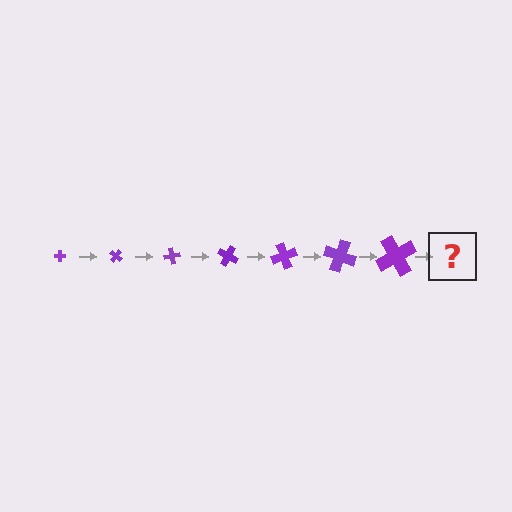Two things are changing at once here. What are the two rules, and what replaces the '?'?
The two rules are that the cross grows larger each step and it rotates 40 degrees each step. The '?' should be a cross, larger than the previous one and rotated 280 degrees from the start.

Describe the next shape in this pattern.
It should be a cross, larger than the previous one and rotated 280 degrees from the start.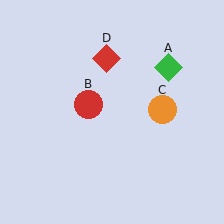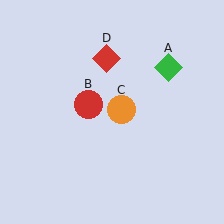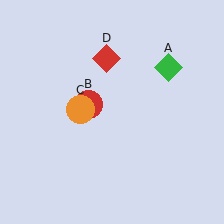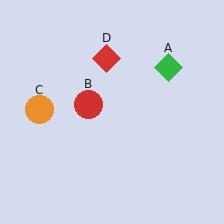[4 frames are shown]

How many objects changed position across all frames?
1 object changed position: orange circle (object C).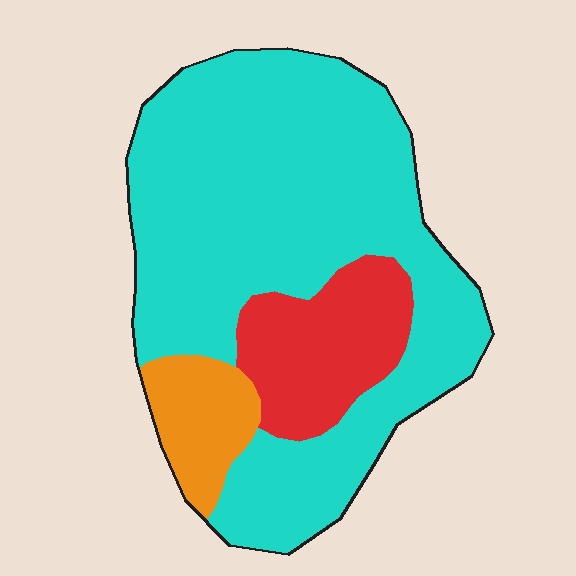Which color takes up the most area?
Cyan, at roughly 75%.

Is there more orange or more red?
Red.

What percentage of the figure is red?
Red takes up between a sixth and a third of the figure.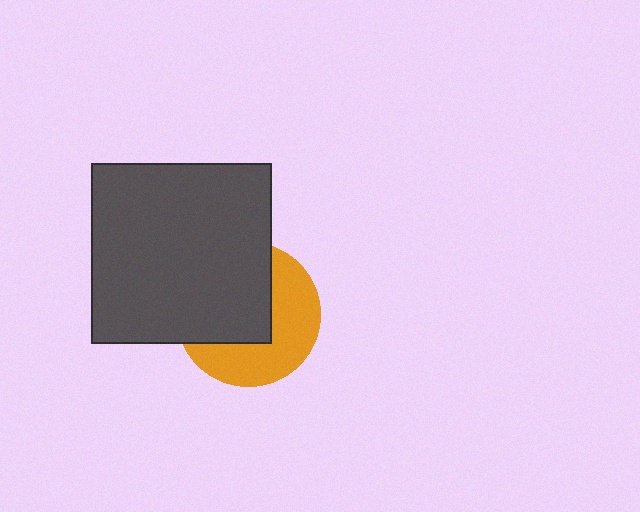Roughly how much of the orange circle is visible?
About half of it is visible (roughly 49%).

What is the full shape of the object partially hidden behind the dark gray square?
The partially hidden object is an orange circle.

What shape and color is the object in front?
The object in front is a dark gray square.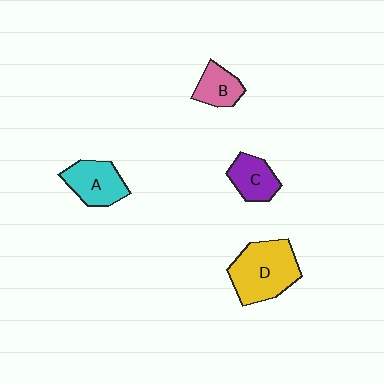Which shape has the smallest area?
Shape B (pink).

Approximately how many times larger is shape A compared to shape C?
Approximately 1.2 times.